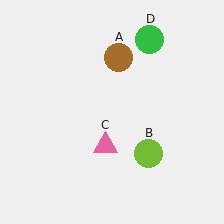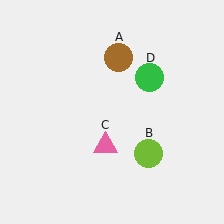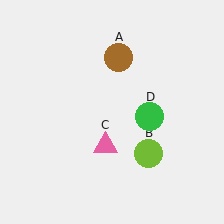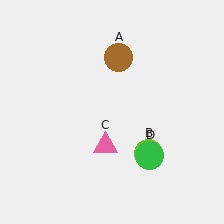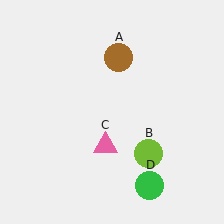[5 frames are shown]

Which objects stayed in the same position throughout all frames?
Brown circle (object A) and lime circle (object B) and pink triangle (object C) remained stationary.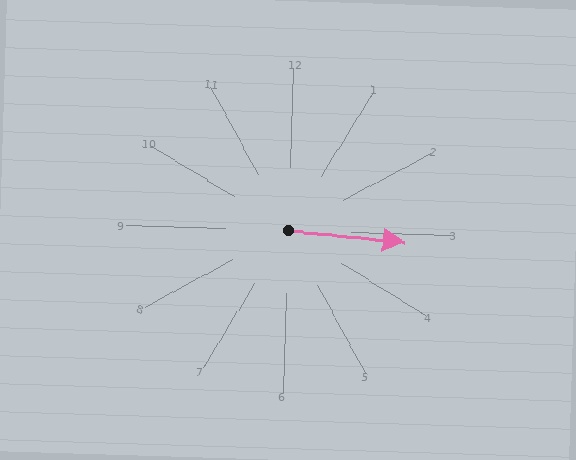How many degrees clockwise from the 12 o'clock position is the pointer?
Approximately 94 degrees.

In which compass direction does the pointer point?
East.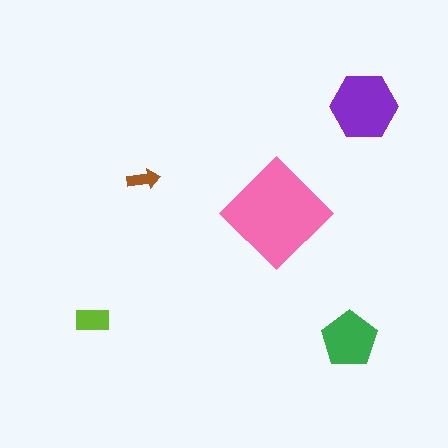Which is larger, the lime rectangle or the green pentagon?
The green pentagon.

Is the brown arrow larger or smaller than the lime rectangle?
Smaller.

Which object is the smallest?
The brown arrow.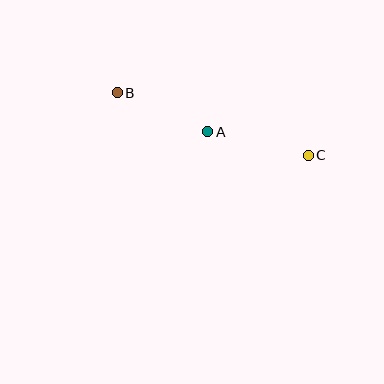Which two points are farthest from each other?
Points B and C are farthest from each other.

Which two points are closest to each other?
Points A and B are closest to each other.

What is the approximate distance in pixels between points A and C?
The distance between A and C is approximately 103 pixels.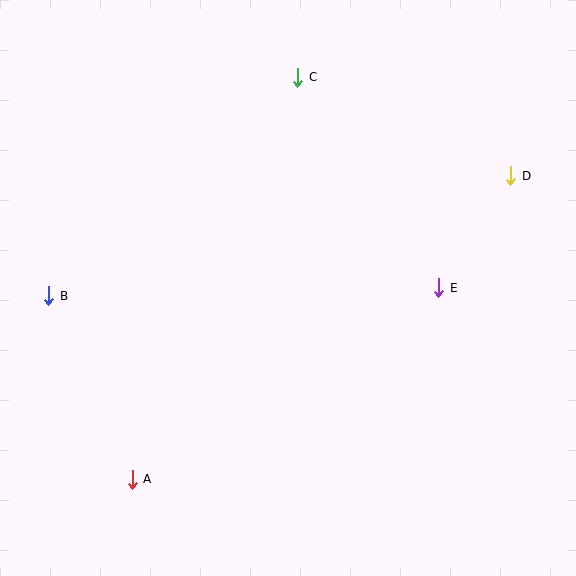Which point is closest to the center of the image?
Point E at (439, 288) is closest to the center.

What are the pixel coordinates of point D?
Point D is at (511, 176).